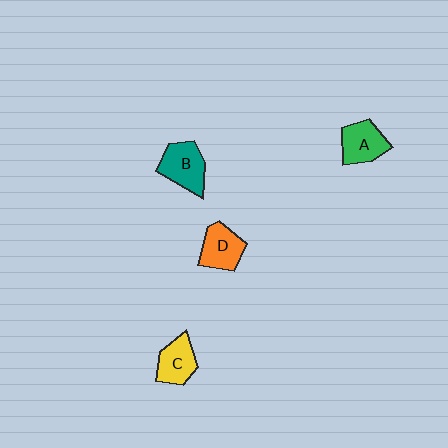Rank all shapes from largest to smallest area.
From largest to smallest: B (teal), A (green), D (orange), C (yellow).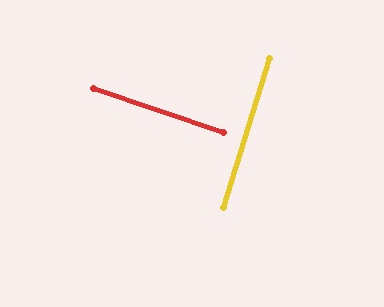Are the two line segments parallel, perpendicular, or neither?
Perpendicular — they meet at approximately 88°.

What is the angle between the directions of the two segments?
Approximately 88 degrees.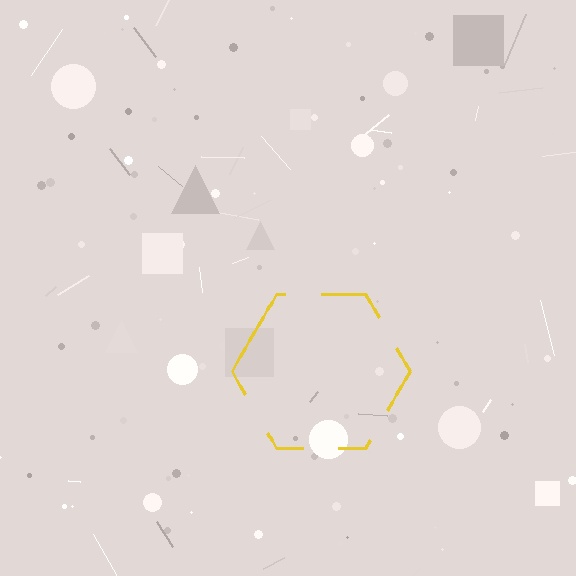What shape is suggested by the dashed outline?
The dashed outline suggests a hexagon.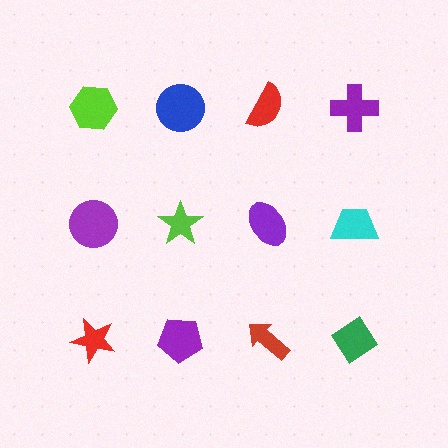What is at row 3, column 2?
A purple pentagon.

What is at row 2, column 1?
A purple circle.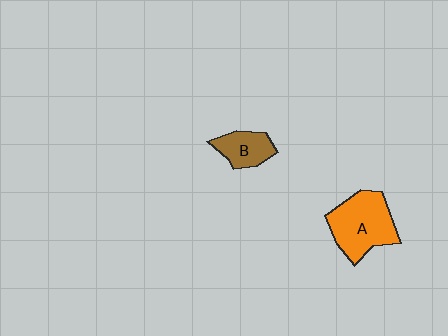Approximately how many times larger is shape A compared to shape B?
Approximately 2.0 times.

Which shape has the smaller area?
Shape B (brown).